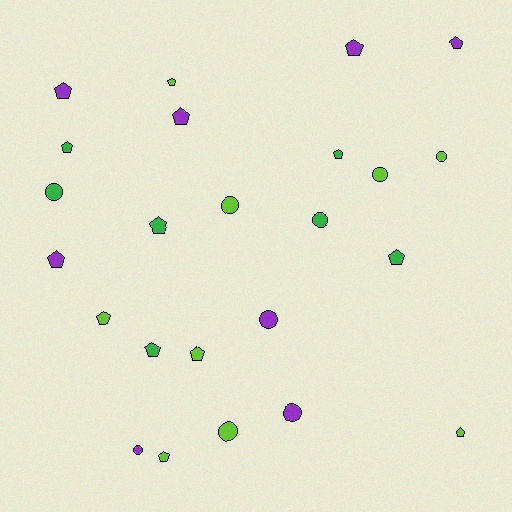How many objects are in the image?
There are 24 objects.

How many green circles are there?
There are 2 green circles.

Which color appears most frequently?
Lime, with 9 objects.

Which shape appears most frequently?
Pentagon, with 15 objects.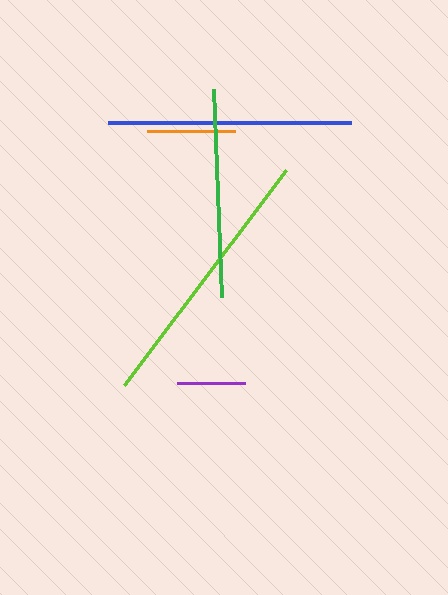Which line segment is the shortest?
The purple line is the shortest at approximately 68 pixels.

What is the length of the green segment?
The green segment is approximately 208 pixels long.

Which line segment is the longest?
The lime line is the longest at approximately 269 pixels.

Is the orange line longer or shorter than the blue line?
The blue line is longer than the orange line.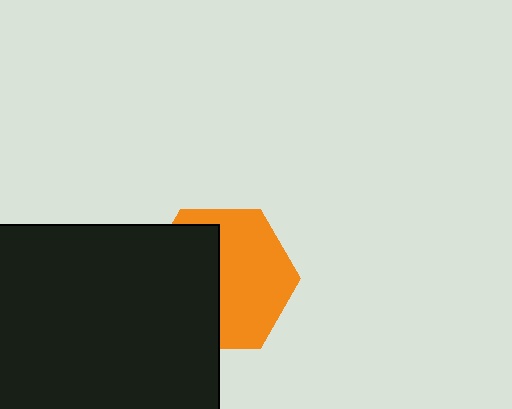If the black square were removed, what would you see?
You would see the complete orange hexagon.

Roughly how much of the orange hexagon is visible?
About half of it is visible (roughly 54%).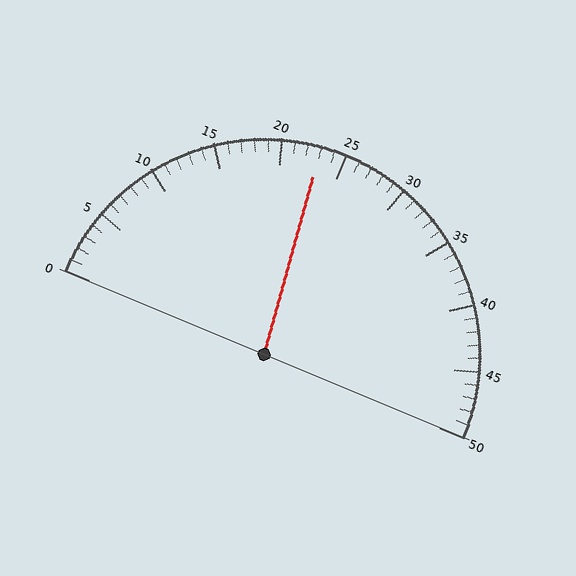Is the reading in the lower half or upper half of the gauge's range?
The reading is in the lower half of the range (0 to 50).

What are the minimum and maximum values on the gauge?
The gauge ranges from 0 to 50.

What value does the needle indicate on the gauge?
The needle indicates approximately 23.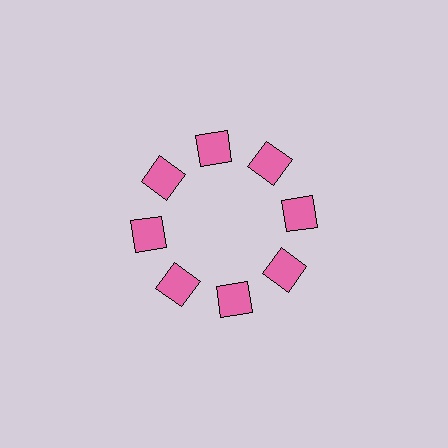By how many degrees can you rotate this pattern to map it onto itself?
The pattern maps onto itself every 45 degrees of rotation.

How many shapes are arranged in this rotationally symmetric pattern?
There are 8 shapes, arranged in 8 groups of 1.